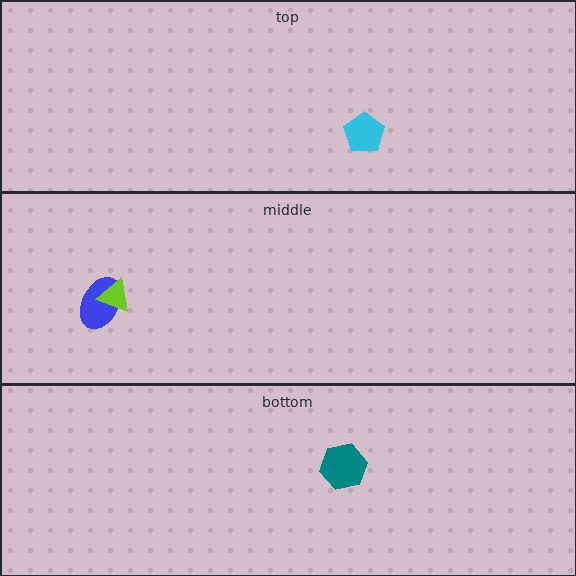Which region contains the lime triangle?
The middle region.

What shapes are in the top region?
The cyan pentagon.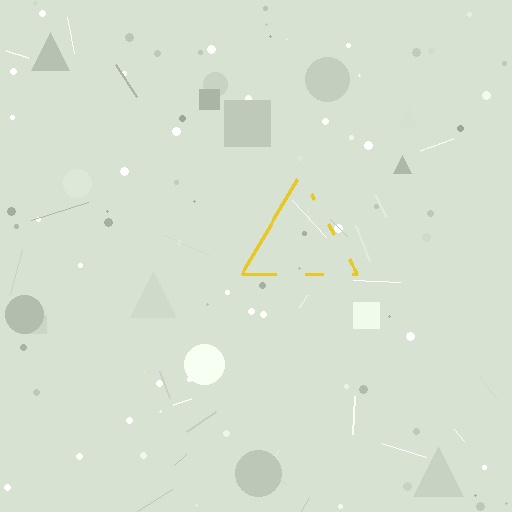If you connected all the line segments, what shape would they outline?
They would outline a triangle.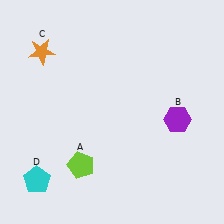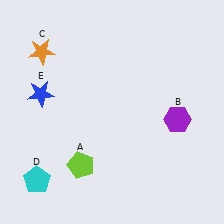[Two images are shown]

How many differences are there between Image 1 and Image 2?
There is 1 difference between the two images.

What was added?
A blue star (E) was added in Image 2.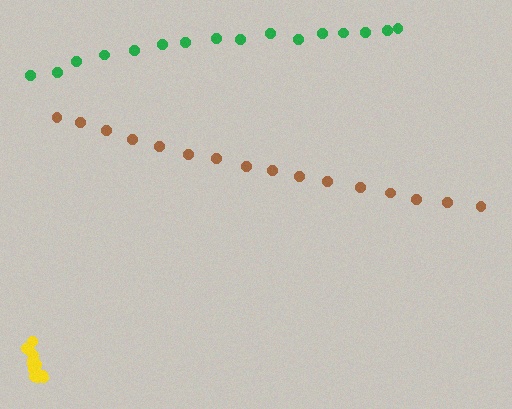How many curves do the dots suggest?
There are 3 distinct paths.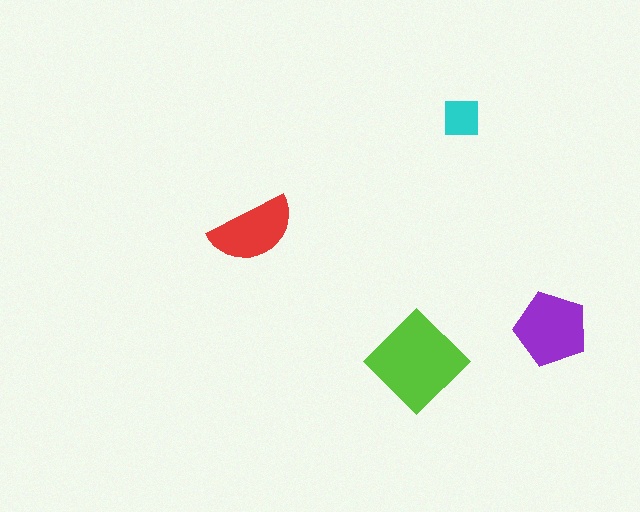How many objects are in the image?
There are 4 objects in the image.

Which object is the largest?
The lime diamond.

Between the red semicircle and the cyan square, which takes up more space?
The red semicircle.